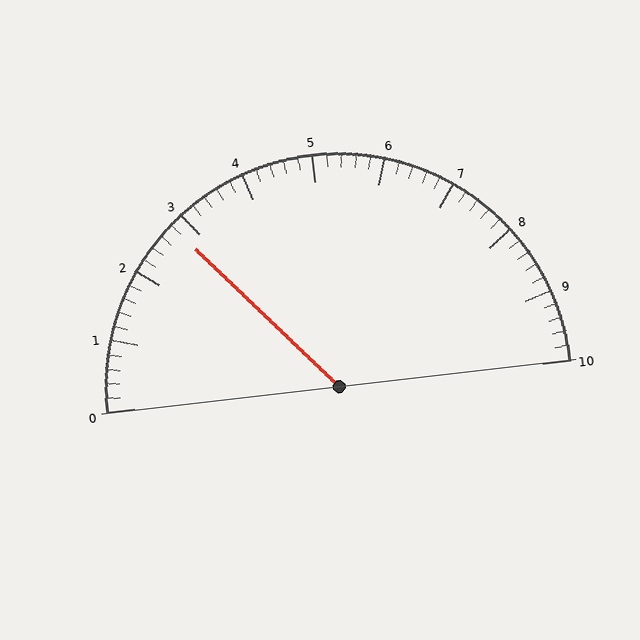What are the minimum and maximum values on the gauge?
The gauge ranges from 0 to 10.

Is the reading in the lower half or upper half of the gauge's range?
The reading is in the lower half of the range (0 to 10).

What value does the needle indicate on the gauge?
The needle indicates approximately 2.8.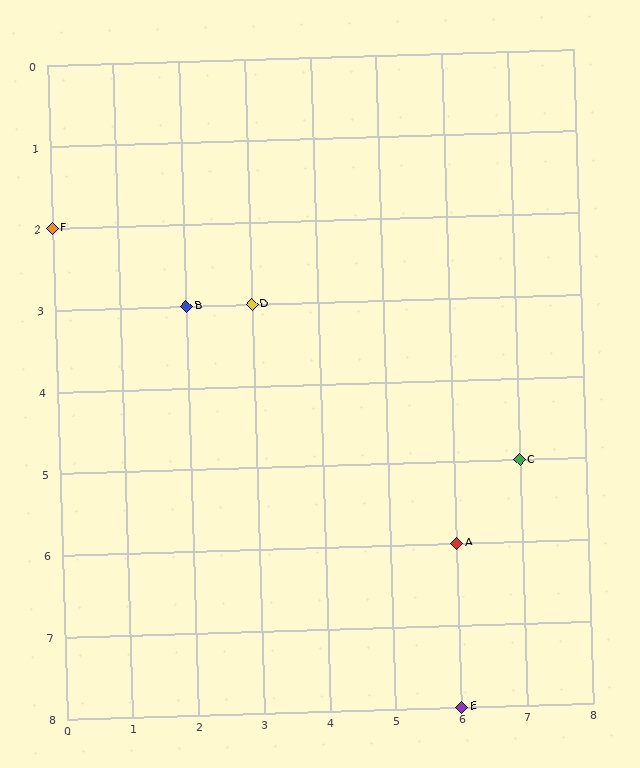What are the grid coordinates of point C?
Point C is at grid coordinates (7, 5).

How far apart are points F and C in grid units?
Points F and C are 7 columns and 3 rows apart (about 7.6 grid units diagonally).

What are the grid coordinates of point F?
Point F is at grid coordinates (0, 2).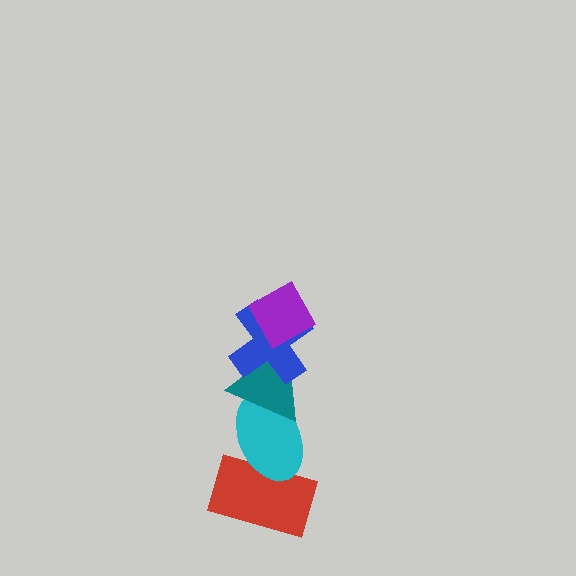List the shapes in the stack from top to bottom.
From top to bottom: the purple diamond, the blue cross, the teal triangle, the cyan ellipse, the red rectangle.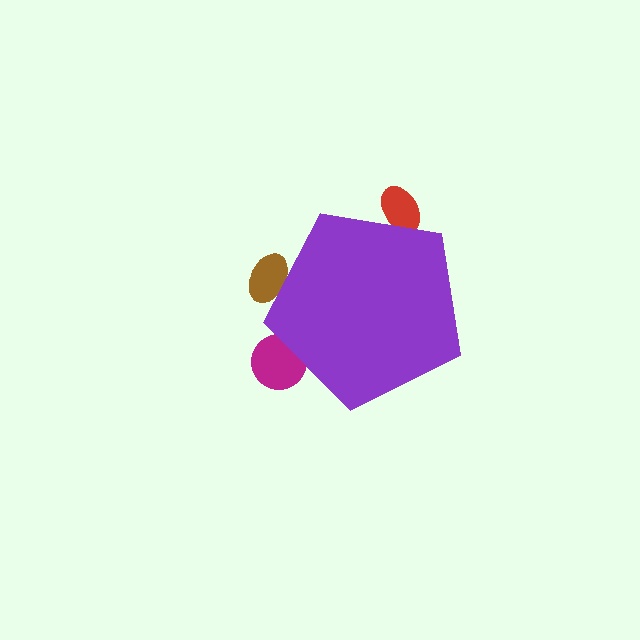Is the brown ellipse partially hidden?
Yes, the brown ellipse is partially hidden behind the purple pentagon.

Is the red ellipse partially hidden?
Yes, the red ellipse is partially hidden behind the purple pentagon.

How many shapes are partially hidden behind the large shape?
3 shapes are partially hidden.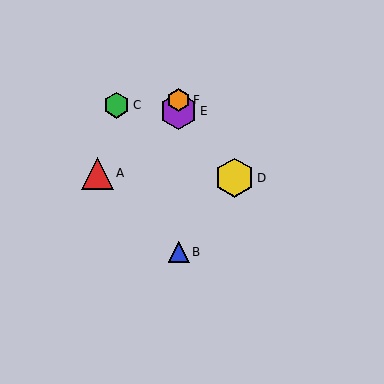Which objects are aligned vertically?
Objects B, E, F are aligned vertically.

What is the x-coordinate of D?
Object D is at x≈235.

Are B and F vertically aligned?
Yes, both are at x≈179.